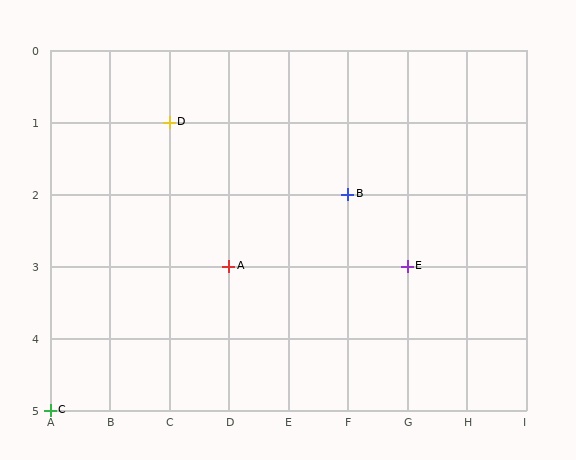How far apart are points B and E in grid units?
Points B and E are 1 column and 1 row apart (about 1.4 grid units diagonally).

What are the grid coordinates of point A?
Point A is at grid coordinates (D, 3).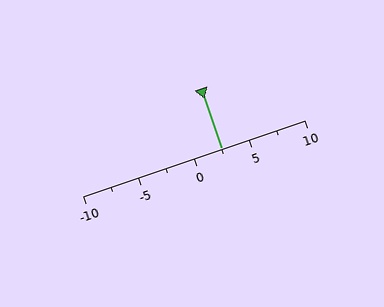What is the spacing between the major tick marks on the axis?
The major ticks are spaced 5 apart.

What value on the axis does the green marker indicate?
The marker indicates approximately 2.5.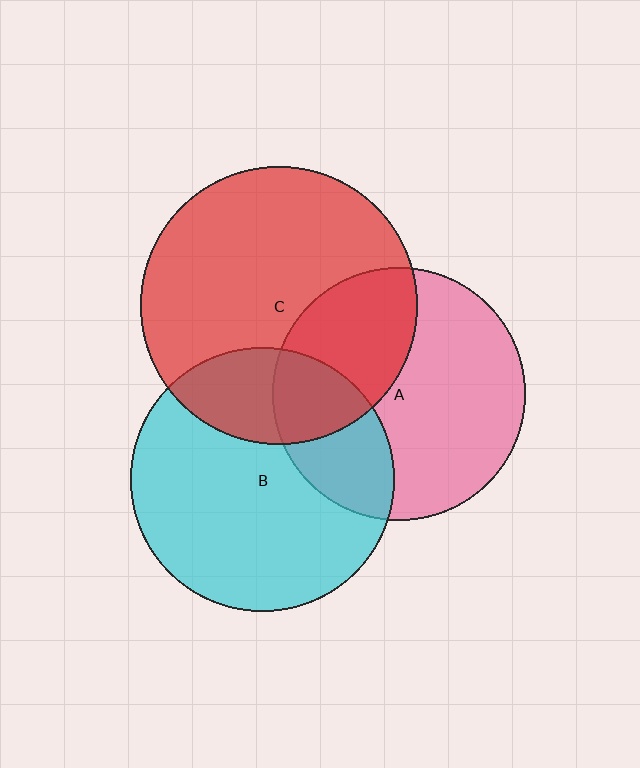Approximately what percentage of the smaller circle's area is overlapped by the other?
Approximately 35%.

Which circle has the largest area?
Circle C (red).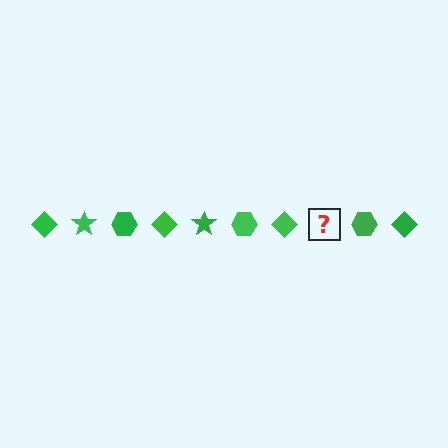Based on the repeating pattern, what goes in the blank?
The blank should be a green star.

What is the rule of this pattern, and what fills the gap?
The rule is that the pattern cycles through diamond, star, hexagon shapes in green. The gap should be filled with a green star.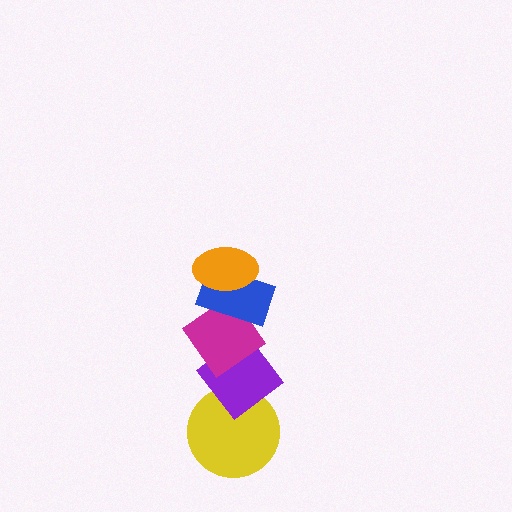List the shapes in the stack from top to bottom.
From top to bottom: the orange ellipse, the blue rectangle, the magenta diamond, the purple diamond, the yellow circle.